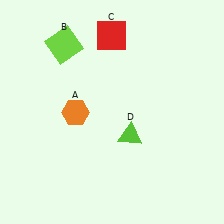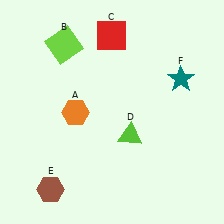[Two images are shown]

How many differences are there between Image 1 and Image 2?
There are 2 differences between the two images.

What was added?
A brown hexagon (E), a teal star (F) were added in Image 2.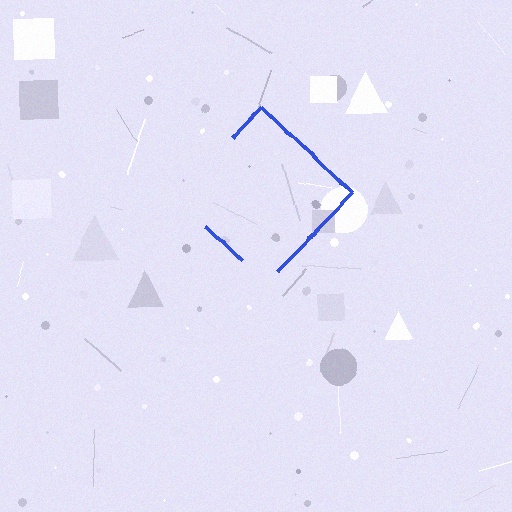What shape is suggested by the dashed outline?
The dashed outline suggests a diamond.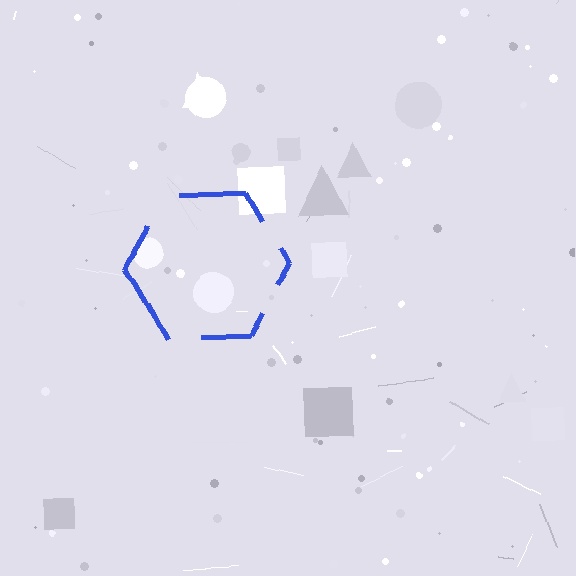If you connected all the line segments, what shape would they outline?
They would outline a hexagon.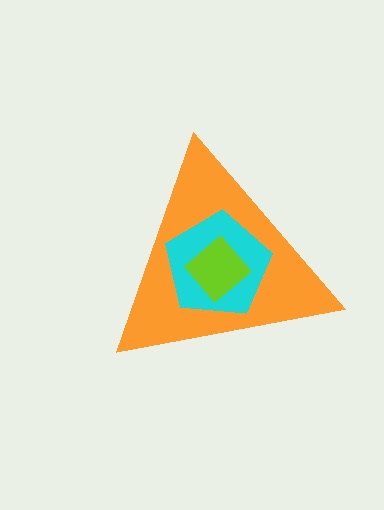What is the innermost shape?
The lime diamond.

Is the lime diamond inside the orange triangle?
Yes.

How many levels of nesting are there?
3.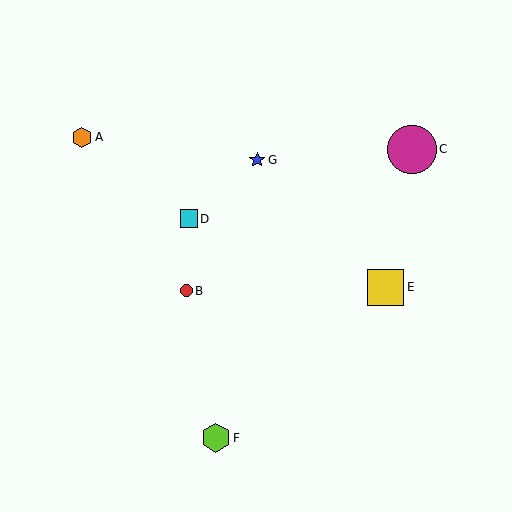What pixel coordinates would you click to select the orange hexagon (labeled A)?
Click at (82, 138) to select the orange hexagon A.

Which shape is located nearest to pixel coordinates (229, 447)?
The lime hexagon (labeled F) at (216, 438) is nearest to that location.